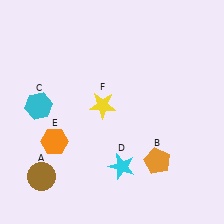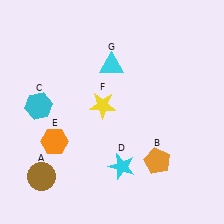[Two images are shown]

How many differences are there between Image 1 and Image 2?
There is 1 difference between the two images.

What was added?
A cyan triangle (G) was added in Image 2.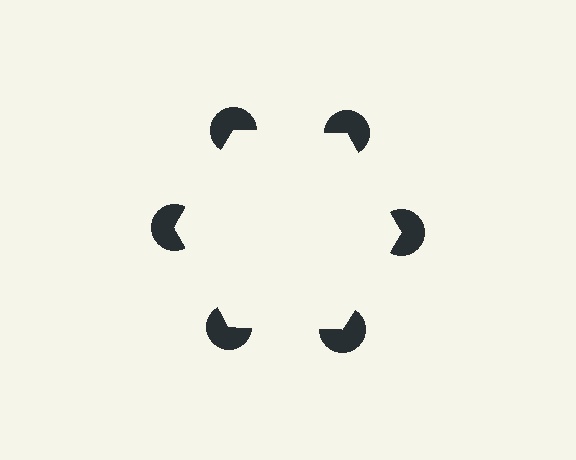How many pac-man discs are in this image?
There are 6 — one at each vertex of the illusory hexagon.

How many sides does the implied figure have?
6 sides.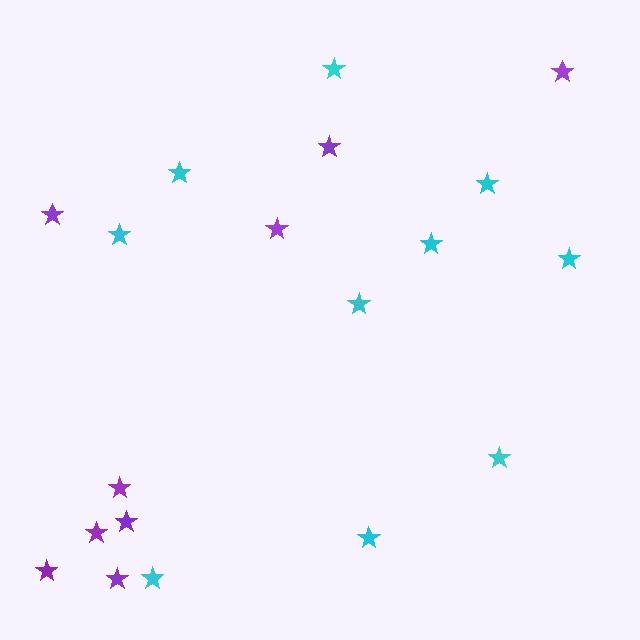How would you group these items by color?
There are 2 groups: one group of purple stars (9) and one group of cyan stars (10).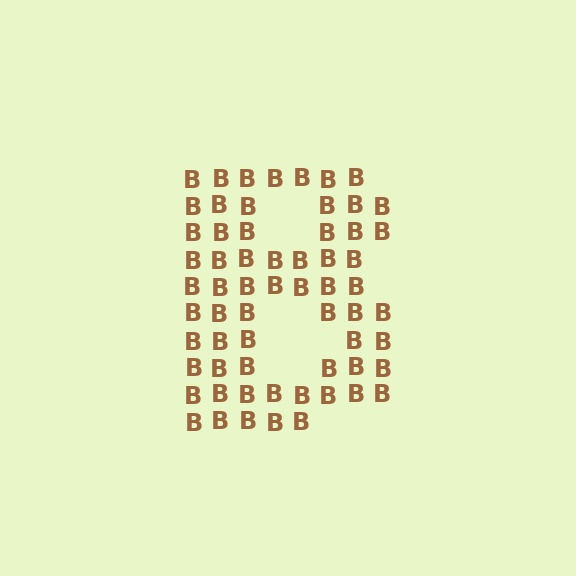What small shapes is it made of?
It is made of small letter B's.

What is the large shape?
The large shape is the letter B.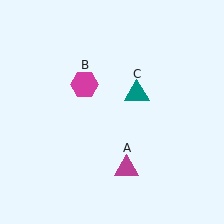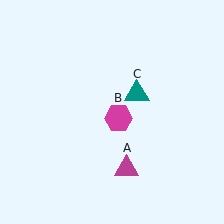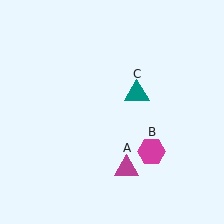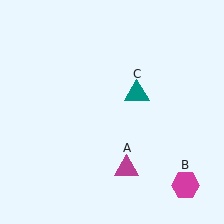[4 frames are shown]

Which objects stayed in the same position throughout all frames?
Magenta triangle (object A) and teal triangle (object C) remained stationary.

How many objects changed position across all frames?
1 object changed position: magenta hexagon (object B).